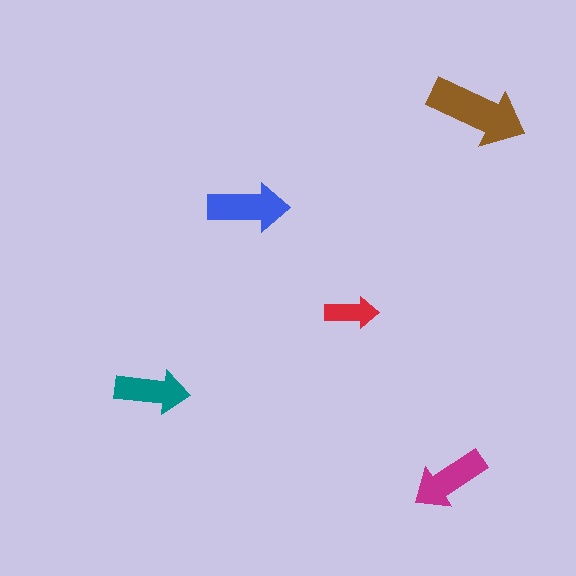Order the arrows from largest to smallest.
the brown one, the blue one, the magenta one, the teal one, the red one.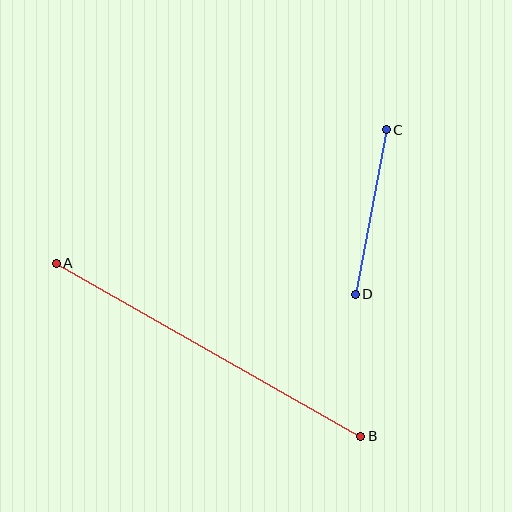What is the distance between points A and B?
The distance is approximately 350 pixels.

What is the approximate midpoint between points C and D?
The midpoint is at approximately (371, 212) pixels.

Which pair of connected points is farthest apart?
Points A and B are farthest apart.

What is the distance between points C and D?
The distance is approximately 167 pixels.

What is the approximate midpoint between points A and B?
The midpoint is at approximately (208, 350) pixels.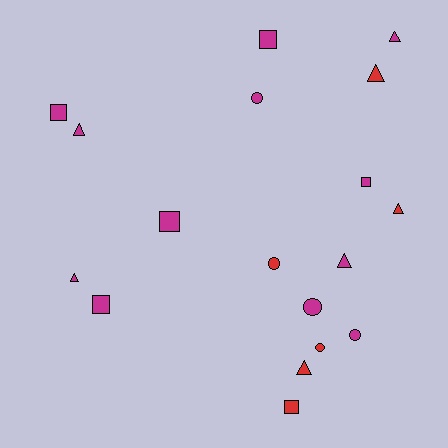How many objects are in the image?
There are 18 objects.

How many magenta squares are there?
There are 5 magenta squares.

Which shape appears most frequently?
Triangle, with 7 objects.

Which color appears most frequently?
Magenta, with 12 objects.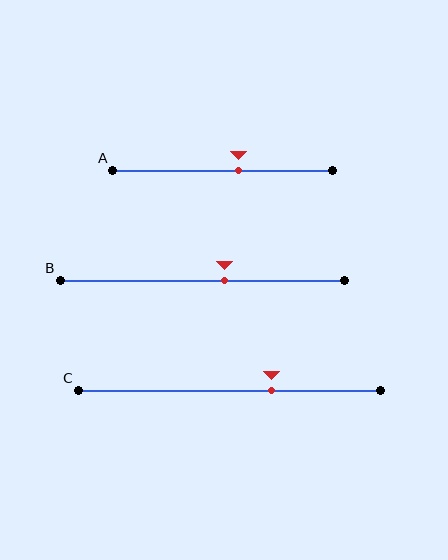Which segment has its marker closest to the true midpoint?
Segment A has its marker closest to the true midpoint.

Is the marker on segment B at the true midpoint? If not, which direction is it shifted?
No, the marker on segment B is shifted to the right by about 8% of the segment length.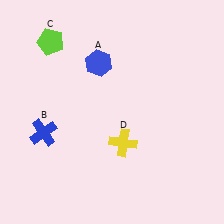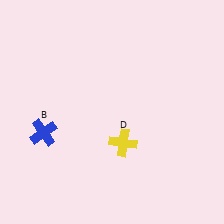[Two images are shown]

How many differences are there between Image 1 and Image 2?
There are 2 differences between the two images.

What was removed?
The lime pentagon (C), the blue hexagon (A) were removed in Image 2.